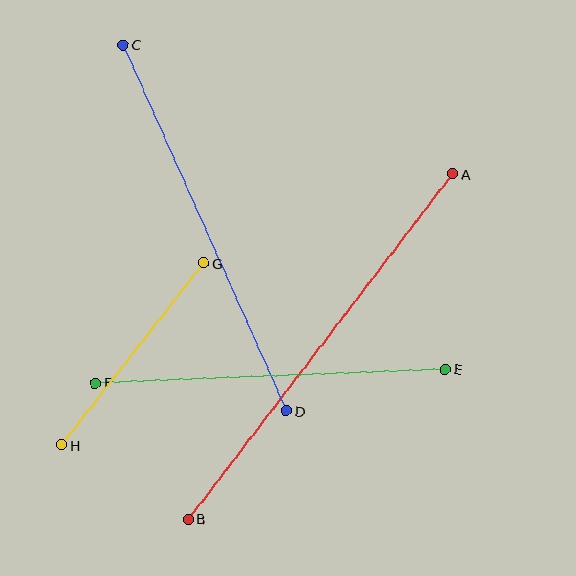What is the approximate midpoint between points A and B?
The midpoint is at approximately (320, 346) pixels.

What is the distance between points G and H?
The distance is approximately 231 pixels.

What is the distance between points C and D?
The distance is approximately 401 pixels.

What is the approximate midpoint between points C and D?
The midpoint is at approximately (205, 228) pixels.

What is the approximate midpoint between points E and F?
The midpoint is at approximately (270, 376) pixels.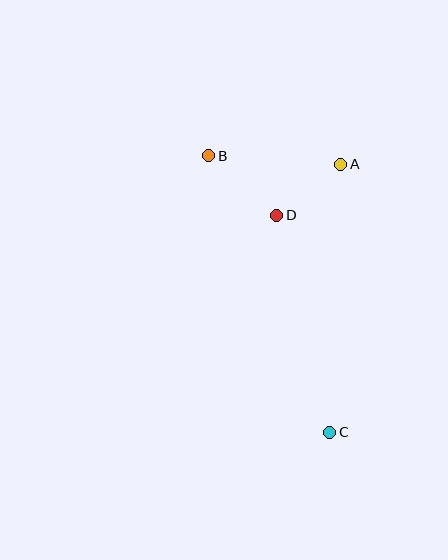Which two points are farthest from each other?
Points B and C are farthest from each other.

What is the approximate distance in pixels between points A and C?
The distance between A and C is approximately 268 pixels.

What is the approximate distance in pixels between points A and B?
The distance between A and B is approximately 132 pixels.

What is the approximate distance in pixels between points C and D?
The distance between C and D is approximately 223 pixels.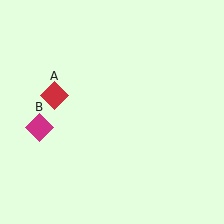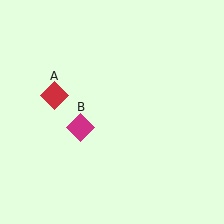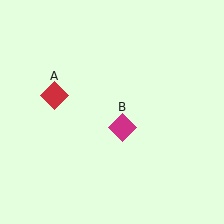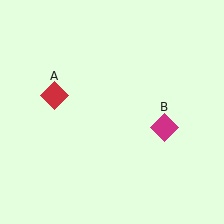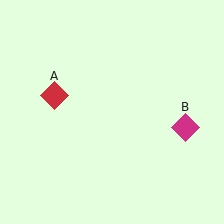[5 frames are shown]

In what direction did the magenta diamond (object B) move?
The magenta diamond (object B) moved right.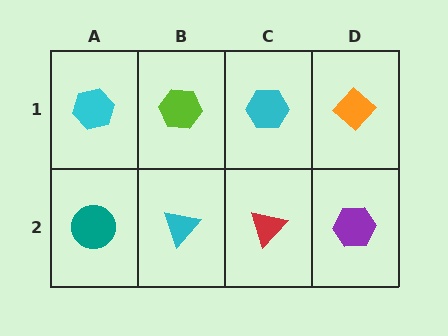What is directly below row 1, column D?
A purple hexagon.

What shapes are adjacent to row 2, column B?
A lime hexagon (row 1, column B), a teal circle (row 2, column A), a red triangle (row 2, column C).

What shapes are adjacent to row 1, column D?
A purple hexagon (row 2, column D), a cyan hexagon (row 1, column C).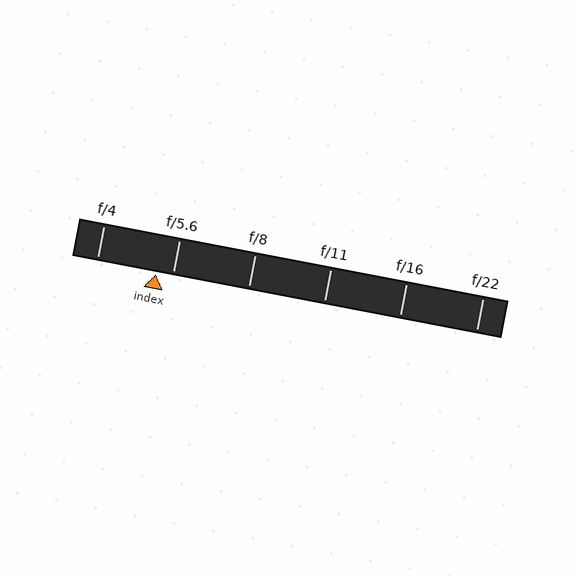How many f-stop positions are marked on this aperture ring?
There are 6 f-stop positions marked.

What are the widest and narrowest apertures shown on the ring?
The widest aperture shown is f/4 and the narrowest is f/22.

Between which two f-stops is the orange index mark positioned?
The index mark is between f/4 and f/5.6.